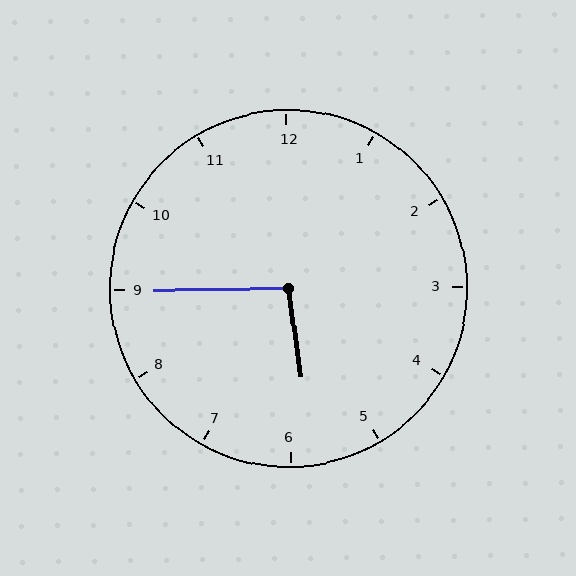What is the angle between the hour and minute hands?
Approximately 98 degrees.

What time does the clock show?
5:45.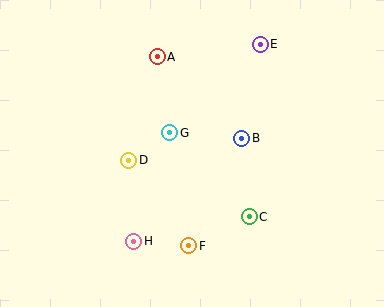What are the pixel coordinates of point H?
Point H is at (134, 241).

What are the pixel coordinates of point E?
Point E is at (260, 44).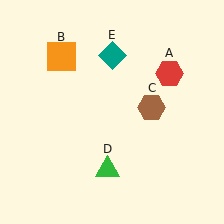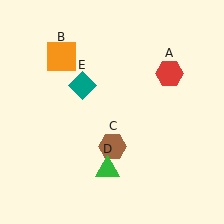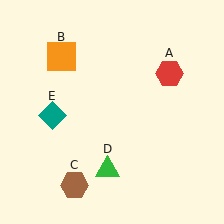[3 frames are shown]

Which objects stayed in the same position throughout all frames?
Red hexagon (object A) and orange square (object B) and green triangle (object D) remained stationary.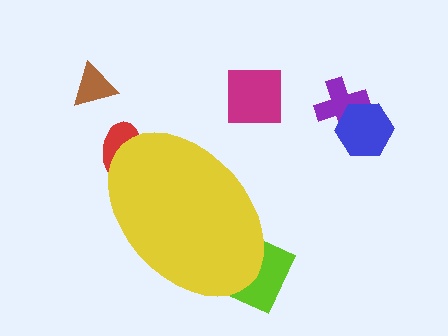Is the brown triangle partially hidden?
No, the brown triangle is fully visible.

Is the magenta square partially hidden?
No, the magenta square is fully visible.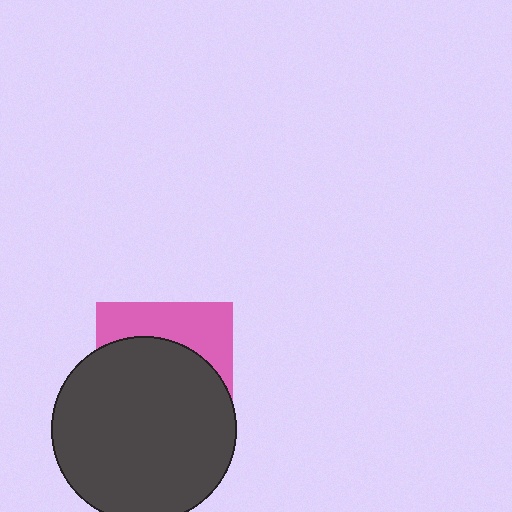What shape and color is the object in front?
The object in front is a dark gray circle.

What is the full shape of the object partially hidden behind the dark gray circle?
The partially hidden object is a pink square.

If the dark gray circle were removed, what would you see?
You would see the complete pink square.